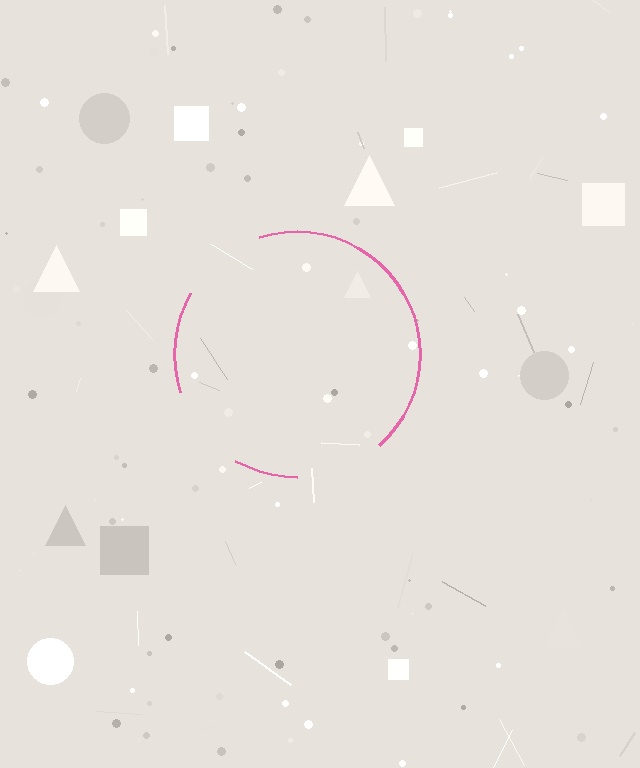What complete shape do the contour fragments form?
The contour fragments form a circle.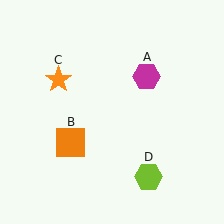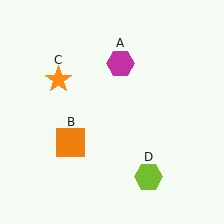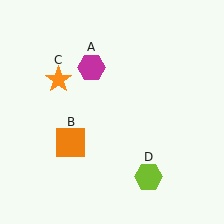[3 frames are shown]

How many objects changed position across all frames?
1 object changed position: magenta hexagon (object A).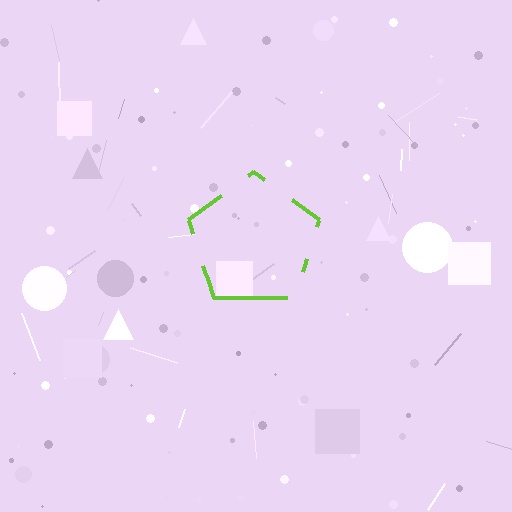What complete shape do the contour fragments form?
The contour fragments form a pentagon.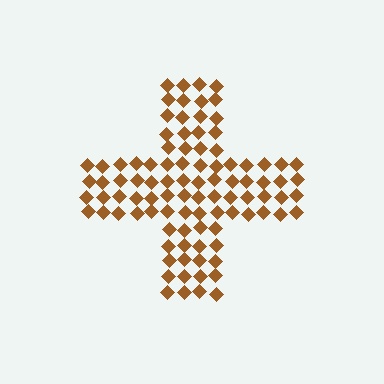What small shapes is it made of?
It is made of small diamonds.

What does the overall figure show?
The overall figure shows a cross.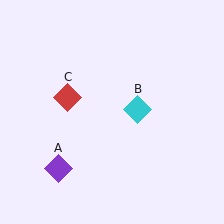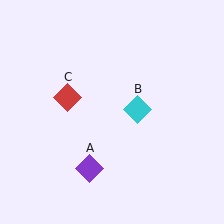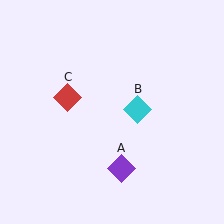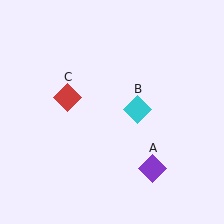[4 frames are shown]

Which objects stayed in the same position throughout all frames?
Cyan diamond (object B) and red diamond (object C) remained stationary.